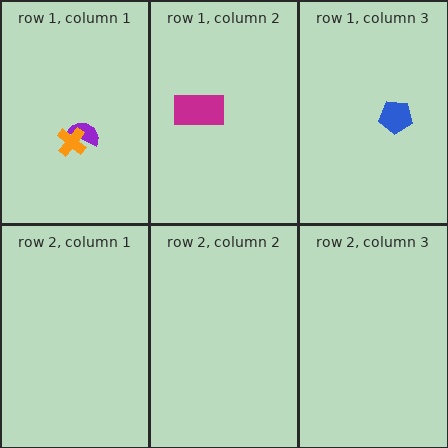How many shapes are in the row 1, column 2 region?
1.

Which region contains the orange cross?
The row 1, column 1 region.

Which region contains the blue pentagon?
The row 1, column 3 region.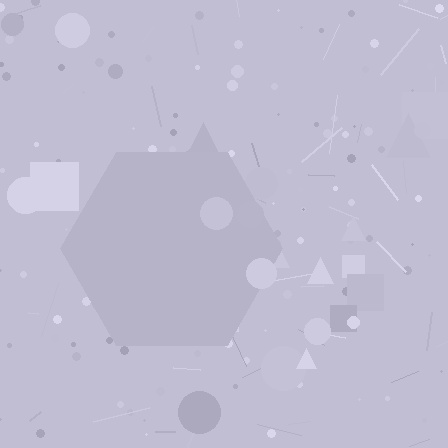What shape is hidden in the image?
A hexagon is hidden in the image.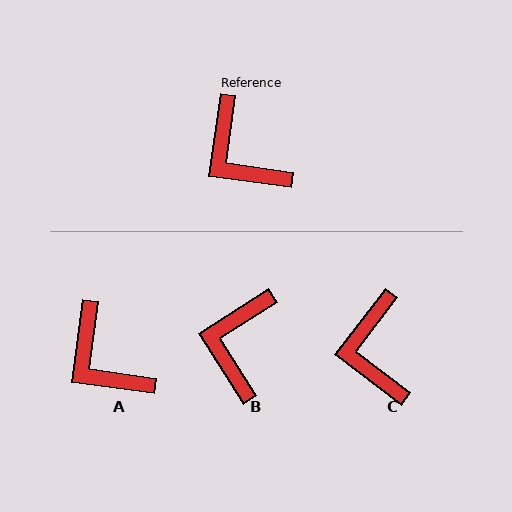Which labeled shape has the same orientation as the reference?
A.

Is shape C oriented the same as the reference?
No, it is off by about 29 degrees.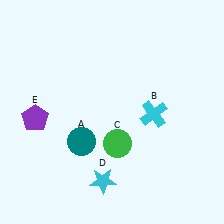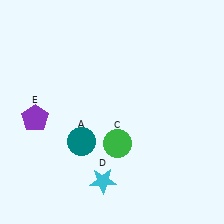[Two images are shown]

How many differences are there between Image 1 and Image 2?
There is 1 difference between the two images.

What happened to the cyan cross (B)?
The cyan cross (B) was removed in Image 2. It was in the bottom-right area of Image 1.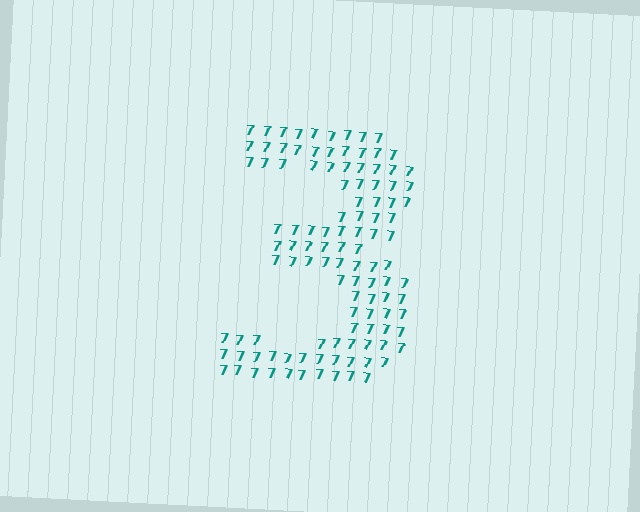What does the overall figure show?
The overall figure shows the digit 3.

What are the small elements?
The small elements are digit 7's.